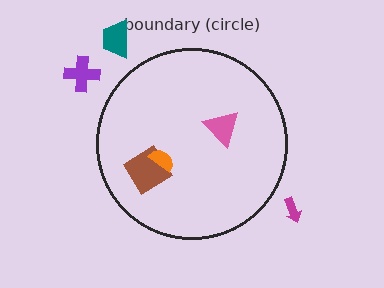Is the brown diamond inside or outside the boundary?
Inside.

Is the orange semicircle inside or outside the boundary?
Inside.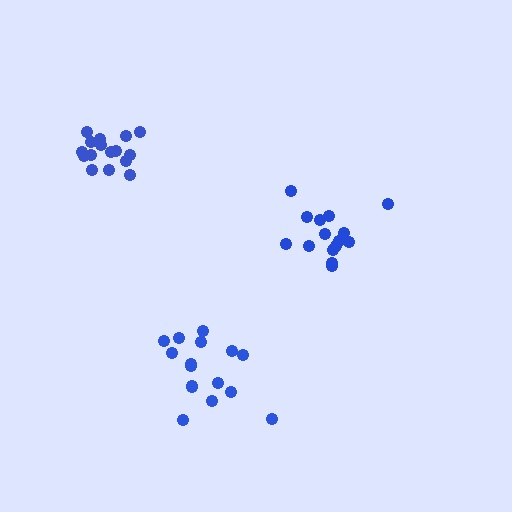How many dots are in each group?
Group 1: 15 dots, Group 2: 16 dots, Group 3: 16 dots (47 total).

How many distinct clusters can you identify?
There are 3 distinct clusters.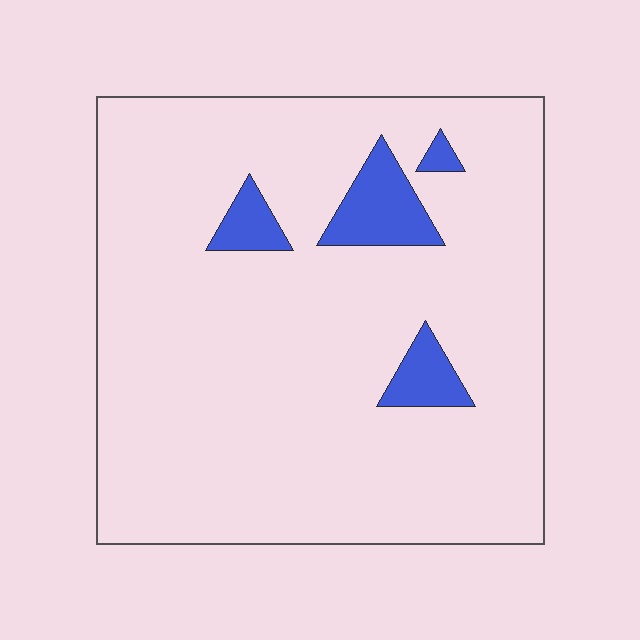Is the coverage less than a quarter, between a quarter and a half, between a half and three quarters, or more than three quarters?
Less than a quarter.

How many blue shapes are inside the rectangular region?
4.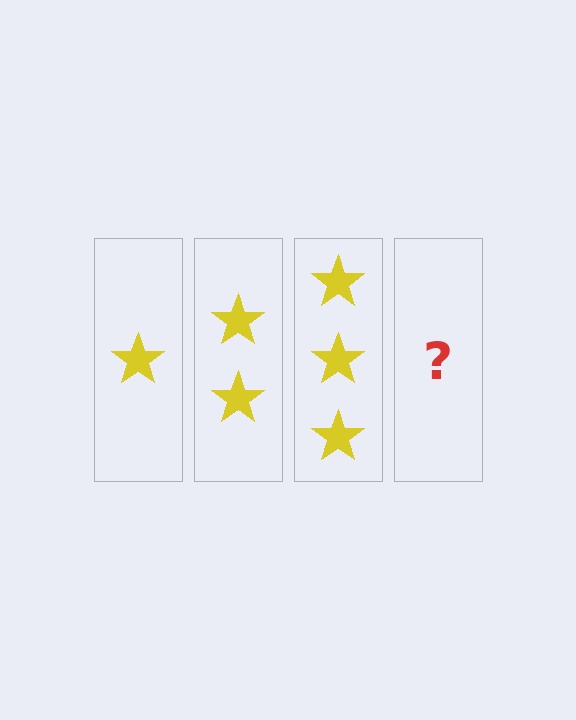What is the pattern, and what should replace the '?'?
The pattern is that each step adds one more star. The '?' should be 4 stars.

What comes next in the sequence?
The next element should be 4 stars.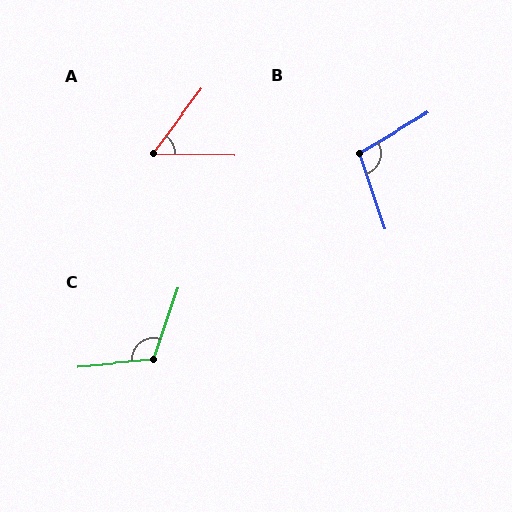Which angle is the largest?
C, at approximately 114 degrees.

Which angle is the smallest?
A, at approximately 54 degrees.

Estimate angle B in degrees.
Approximately 101 degrees.